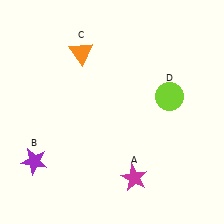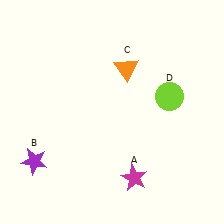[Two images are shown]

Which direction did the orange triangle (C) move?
The orange triangle (C) moved right.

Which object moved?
The orange triangle (C) moved right.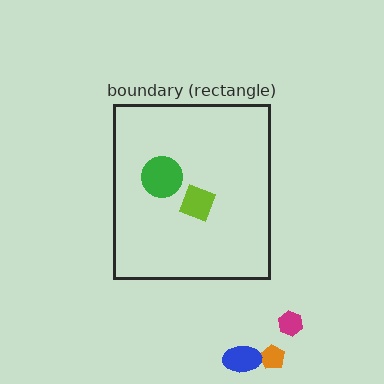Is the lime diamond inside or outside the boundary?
Inside.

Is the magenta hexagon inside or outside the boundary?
Outside.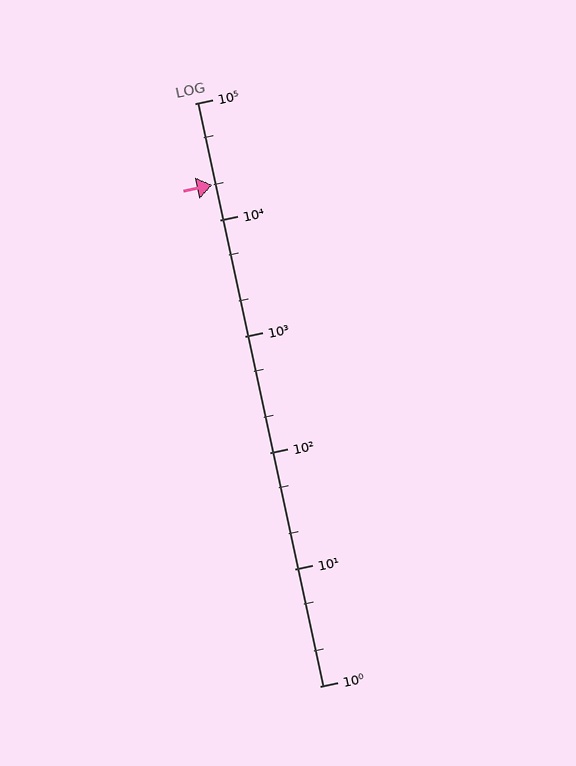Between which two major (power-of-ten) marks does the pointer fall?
The pointer is between 10000 and 100000.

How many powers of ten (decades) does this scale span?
The scale spans 5 decades, from 1 to 100000.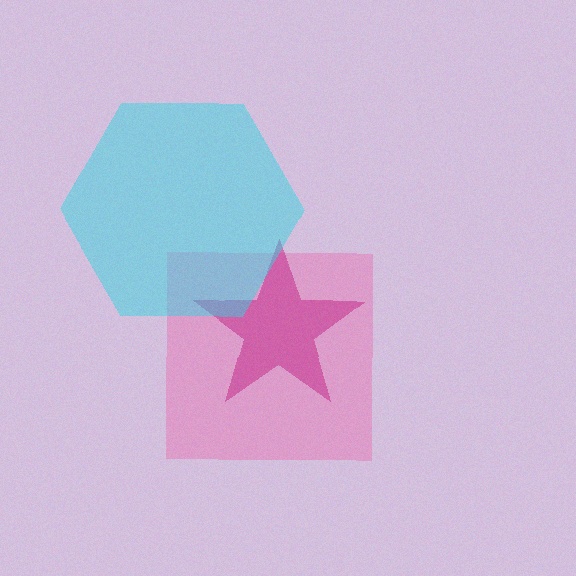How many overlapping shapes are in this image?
There are 3 overlapping shapes in the image.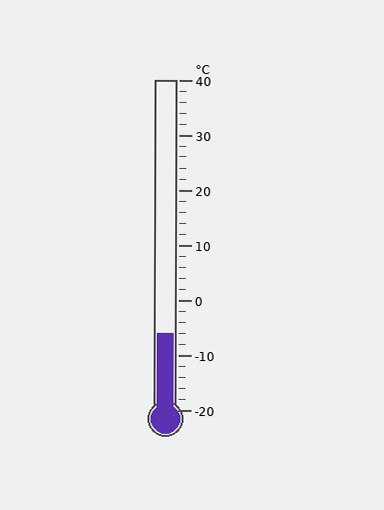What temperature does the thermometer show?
The thermometer shows approximately -6°C.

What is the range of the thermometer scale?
The thermometer scale ranges from -20°C to 40°C.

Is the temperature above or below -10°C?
The temperature is above -10°C.